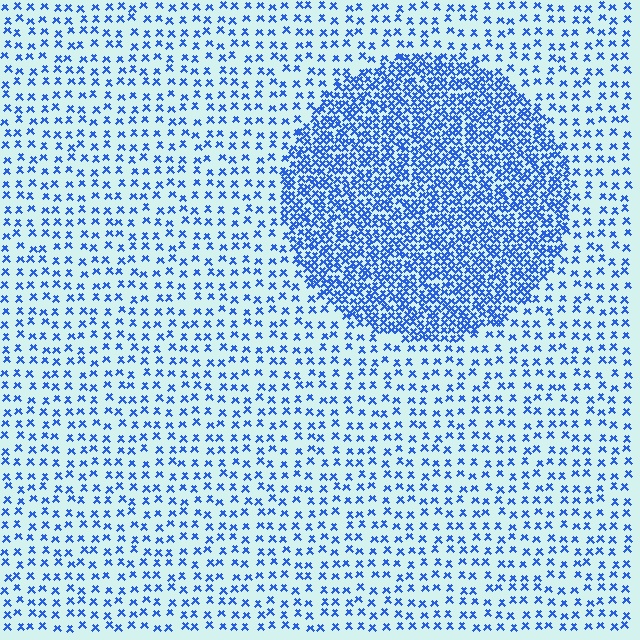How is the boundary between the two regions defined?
The boundary is defined by a change in element density (approximately 2.8x ratio). All elements are the same color, size, and shape.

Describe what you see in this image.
The image contains small blue elements arranged at two different densities. A circle-shaped region is visible where the elements are more densely packed than the surrounding area.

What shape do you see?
I see a circle.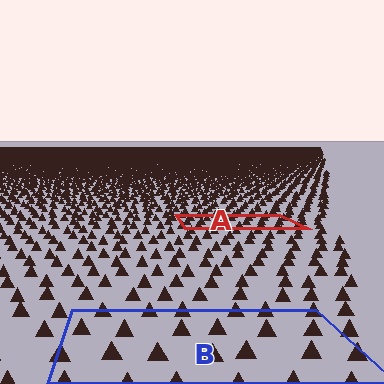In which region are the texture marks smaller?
The texture marks are smaller in region A, because it is farther away.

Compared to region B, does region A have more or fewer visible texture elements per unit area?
Region A has more texture elements per unit area — they are packed more densely because it is farther away.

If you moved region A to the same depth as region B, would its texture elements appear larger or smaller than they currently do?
They would appear larger. At a closer depth, the same texture elements are projected at a bigger on-screen size.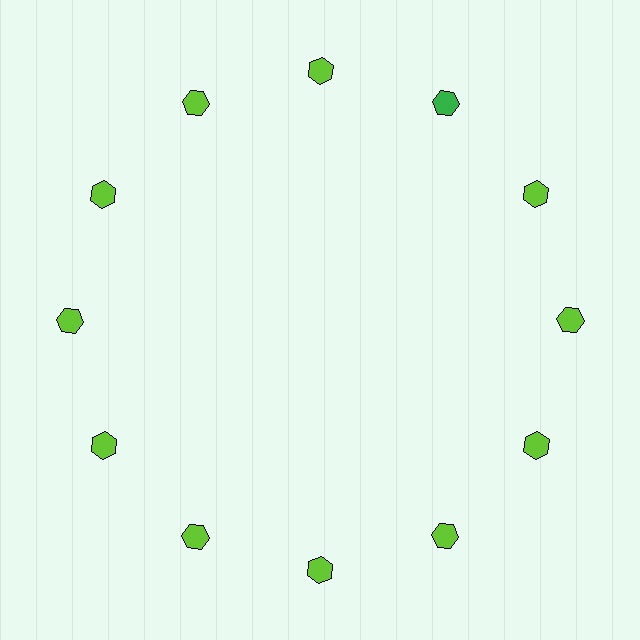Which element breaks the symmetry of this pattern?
The green hexagon at roughly the 1 o'clock position breaks the symmetry. All other shapes are lime hexagons.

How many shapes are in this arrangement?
There are 12 shapes arranged in a ring pattern.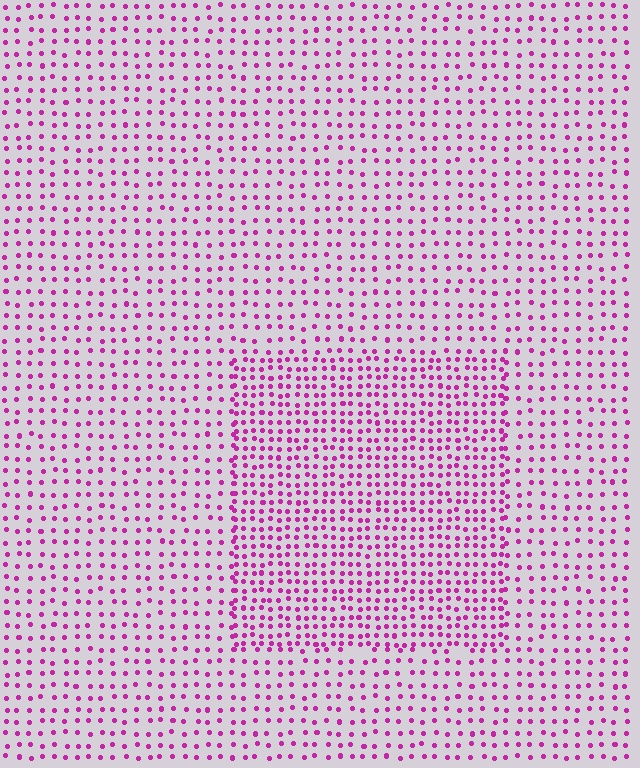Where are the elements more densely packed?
The elements are more densely packed inside the rectangle boundary.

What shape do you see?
I see a rectangle.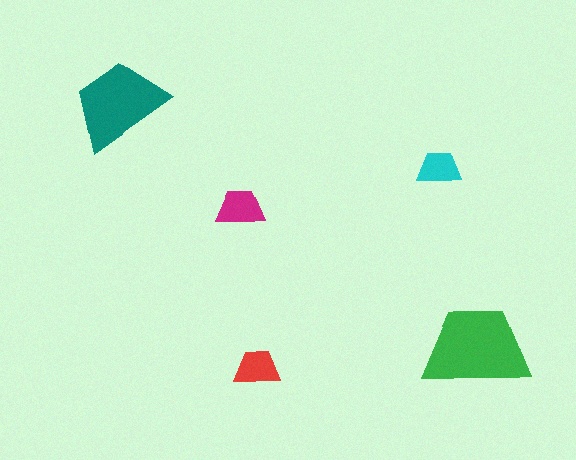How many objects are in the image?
There are 5 objects in the image.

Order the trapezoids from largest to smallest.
the green one, the teal one, the magenta one, the red one, the cyan one.